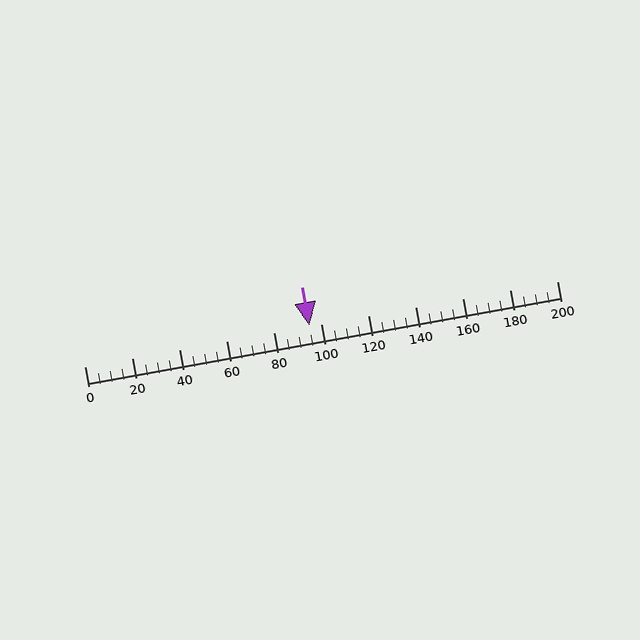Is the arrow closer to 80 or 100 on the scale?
The arrow is closer to 100.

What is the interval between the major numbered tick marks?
The major tick marks are spaced 20 units apart.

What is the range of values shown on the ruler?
The ruler shows values from 0 to 200.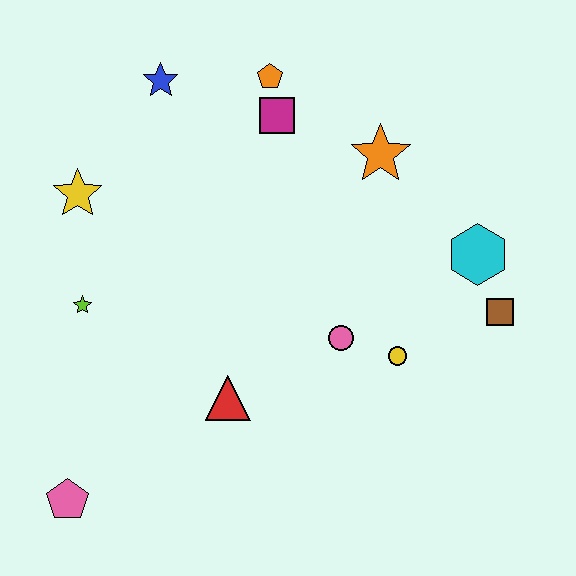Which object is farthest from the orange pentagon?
The pink pentagon is farthest from the orange pentagon.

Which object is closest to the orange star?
The magenta square is closest to the orange star.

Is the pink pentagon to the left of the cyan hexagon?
Yes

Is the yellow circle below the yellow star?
Yes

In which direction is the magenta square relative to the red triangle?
The magenta square is above the red triangle.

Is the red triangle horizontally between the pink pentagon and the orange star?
Yes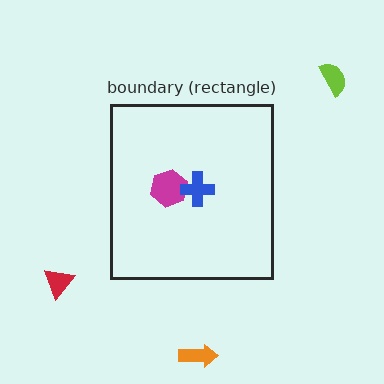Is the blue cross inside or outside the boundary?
Inside.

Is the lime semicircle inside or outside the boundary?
Outside.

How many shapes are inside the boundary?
2 inside, 3 outside.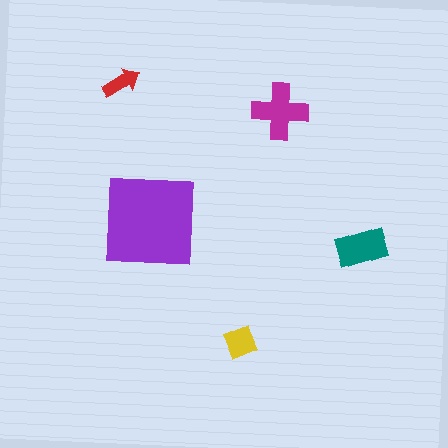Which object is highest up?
The red arrow is topmost.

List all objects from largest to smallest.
The purple square, the magenta cross, the teal rectangle, the yellow diamond, the red arrow.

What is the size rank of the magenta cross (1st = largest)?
2nd.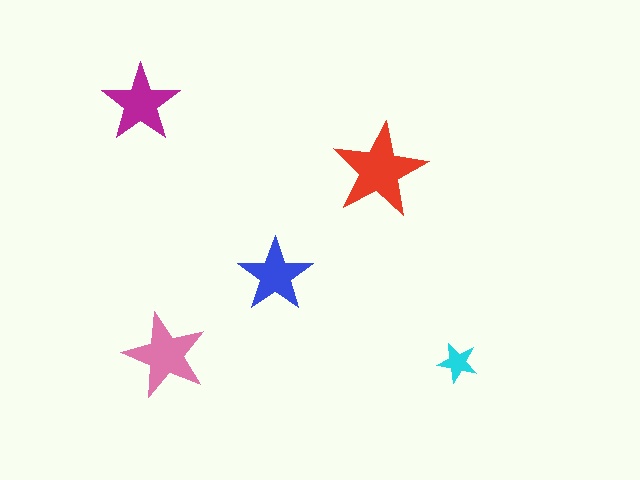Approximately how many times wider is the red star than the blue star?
About 1.5 times wider.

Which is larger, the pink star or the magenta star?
The pink one.